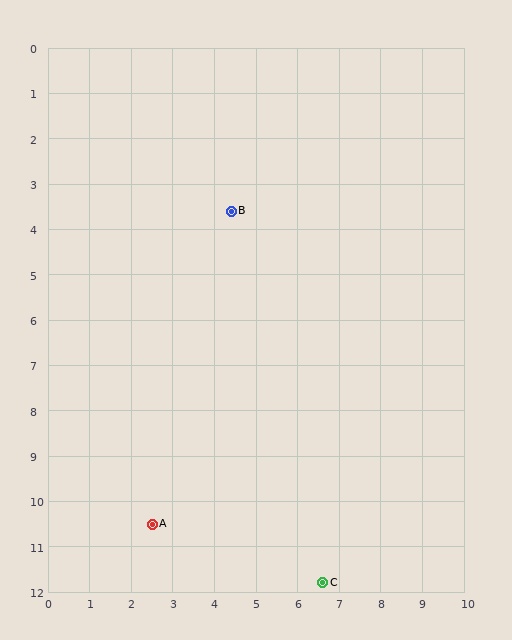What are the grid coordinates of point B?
Point B is at approximately (4.4, 3.6).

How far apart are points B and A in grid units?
Points B and A are about 7.2 grid units apart.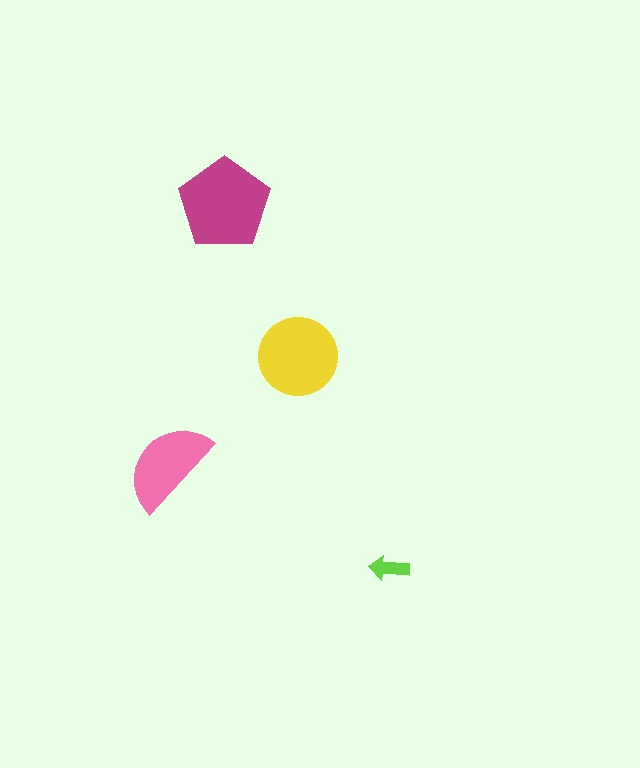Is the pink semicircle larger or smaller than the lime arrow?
Larger.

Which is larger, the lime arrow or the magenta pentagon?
The magenta pentagon.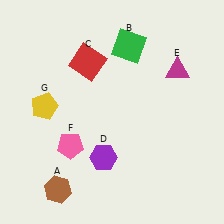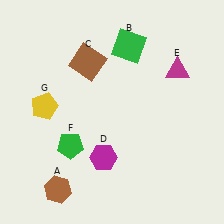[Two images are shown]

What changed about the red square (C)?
In Image 1, C is red. In Image 2, it changed to brown.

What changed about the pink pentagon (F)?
In Image 1, F is pink. In Image 2, it changed to green.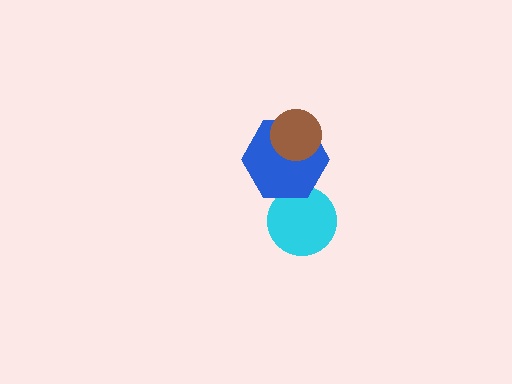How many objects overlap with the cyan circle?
1 object overlaps with the cyan circle.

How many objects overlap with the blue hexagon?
2 objects overlap with the blue hexagon.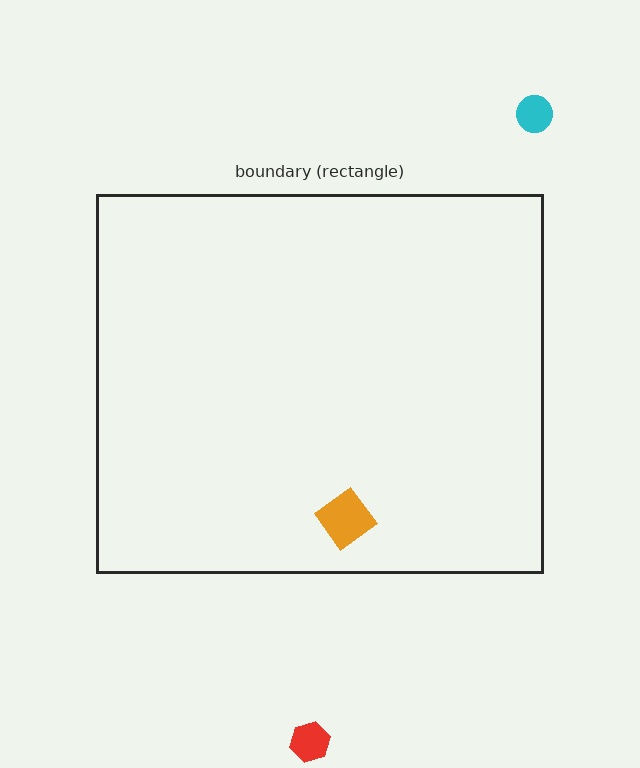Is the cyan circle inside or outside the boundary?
Outside.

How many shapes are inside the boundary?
1 inside, 2 outside.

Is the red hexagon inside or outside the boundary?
Outside.